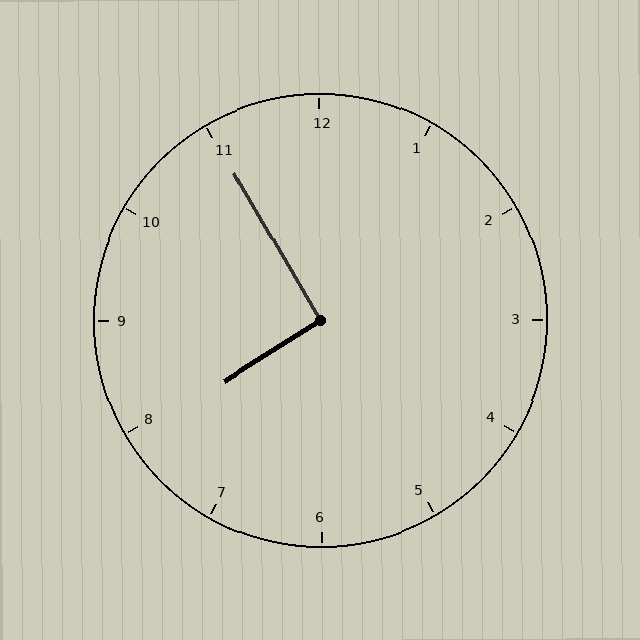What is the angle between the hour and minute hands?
Approximately 92 degrees.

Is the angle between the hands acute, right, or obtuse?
It is right.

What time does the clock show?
7:55.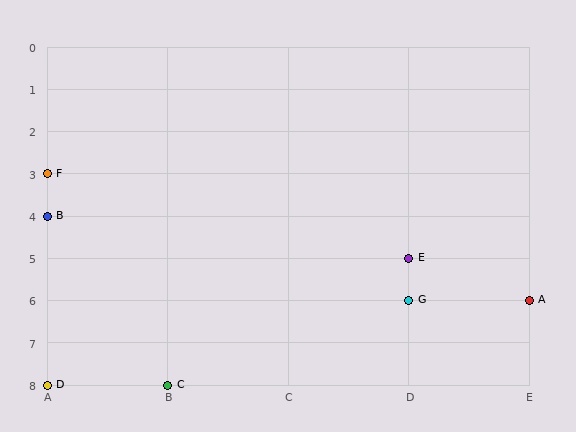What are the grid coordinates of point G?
Point G is at grid coordinates (D, 6).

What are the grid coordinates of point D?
Point D is at grid coordinates (A, 8).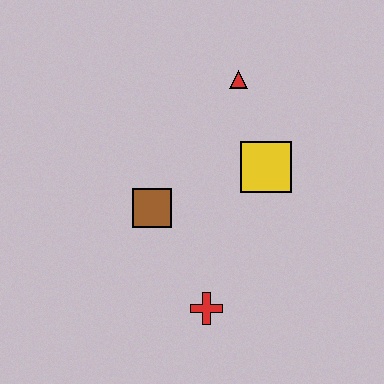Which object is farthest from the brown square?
The red triangle is farthest from the brown square.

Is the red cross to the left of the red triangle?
Yes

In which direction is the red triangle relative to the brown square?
The red triangle is above the brown square.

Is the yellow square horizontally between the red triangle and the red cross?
No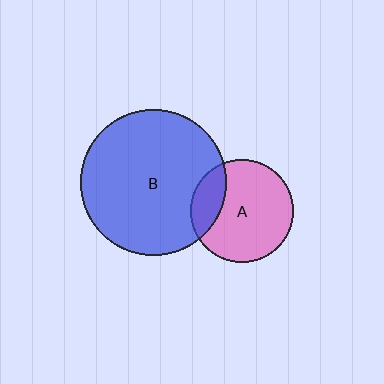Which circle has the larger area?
Circle B (blue).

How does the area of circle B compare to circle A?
Approximately 2.0 times.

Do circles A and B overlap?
Yes.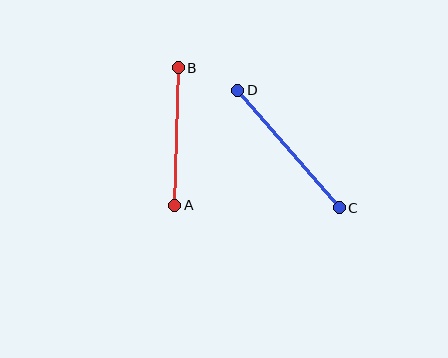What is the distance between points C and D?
The distance is approximately 155 pixels.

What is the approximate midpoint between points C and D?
The midpoint is at approximately (288, 149) pixels.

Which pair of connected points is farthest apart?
Points C and D are farthest apart.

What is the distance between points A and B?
The distance is approximately 138 pixels.